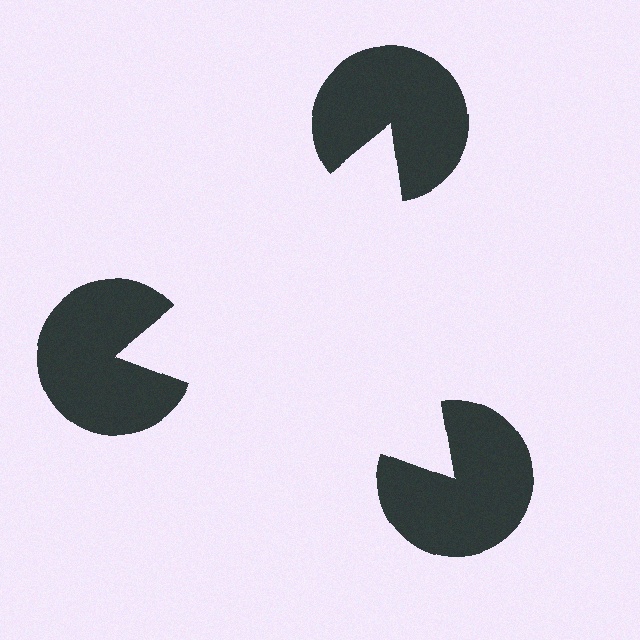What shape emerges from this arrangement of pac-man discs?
An illusory triangle — its edges are inferred from the aligned wedge cuts in the pac-man discs, not physically drawn.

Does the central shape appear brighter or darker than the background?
It typically appears slightly brighter than the background, even though no actual brightness change is drawn.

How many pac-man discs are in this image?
There are 3 — one at each vertex of the illusory triangle.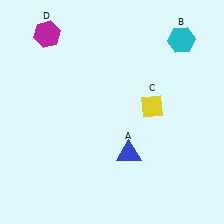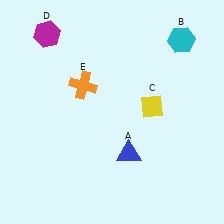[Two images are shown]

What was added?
An orange cross (E) was added in Image 2.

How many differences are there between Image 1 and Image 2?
There is 1 difference between the two images.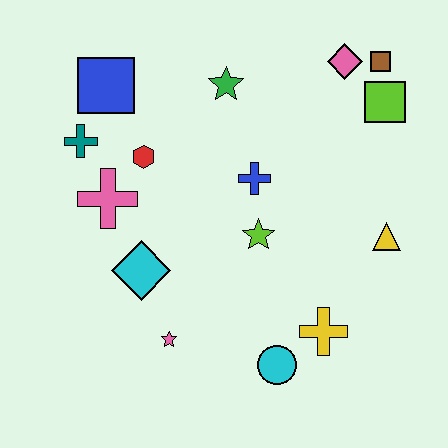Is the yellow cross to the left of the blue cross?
No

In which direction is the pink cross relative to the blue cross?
The pink cross is to the left of the blue cross.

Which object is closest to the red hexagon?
The pink cross is closest to the red hexagon.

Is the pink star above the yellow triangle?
No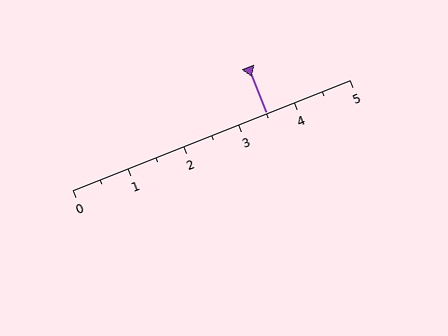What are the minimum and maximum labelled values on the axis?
The axis runs from 0 to 5.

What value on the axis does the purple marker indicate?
The marker indicates approximately 3.5.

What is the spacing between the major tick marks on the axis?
The major ticks are spaced 1 apart.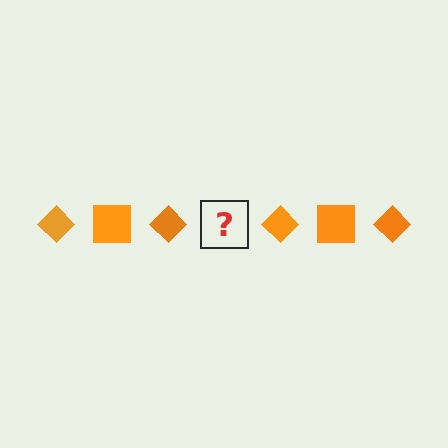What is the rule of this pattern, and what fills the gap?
The rule is that the pattern cycles through diamond, square shapes in orange. The gap should be filled with an orange square.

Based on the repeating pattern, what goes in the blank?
The blank should be an orange square.